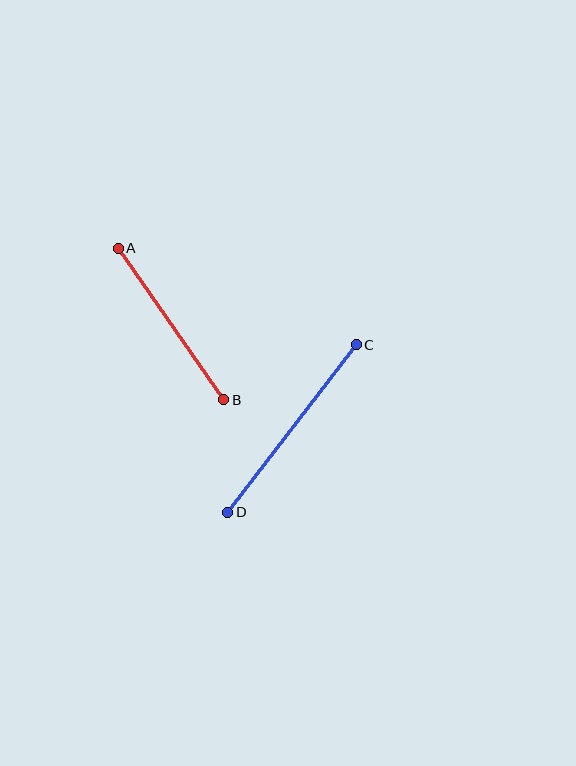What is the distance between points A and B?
The distance is approximately 185 pixels.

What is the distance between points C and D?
The distance is approximately 211 pixels.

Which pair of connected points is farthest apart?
Points C and D are farthest apart.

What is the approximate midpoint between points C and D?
The midpoint is at approximately (292, 429) pixels.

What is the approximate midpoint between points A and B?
The midpoint is at approximately (171, 324) pixels.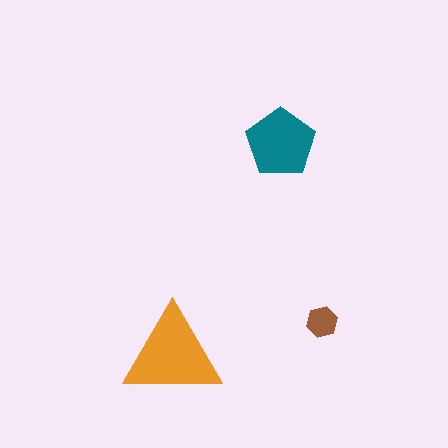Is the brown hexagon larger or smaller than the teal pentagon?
Smaller.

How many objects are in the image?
There are 3 objects in the image.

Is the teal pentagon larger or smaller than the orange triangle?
Smaller.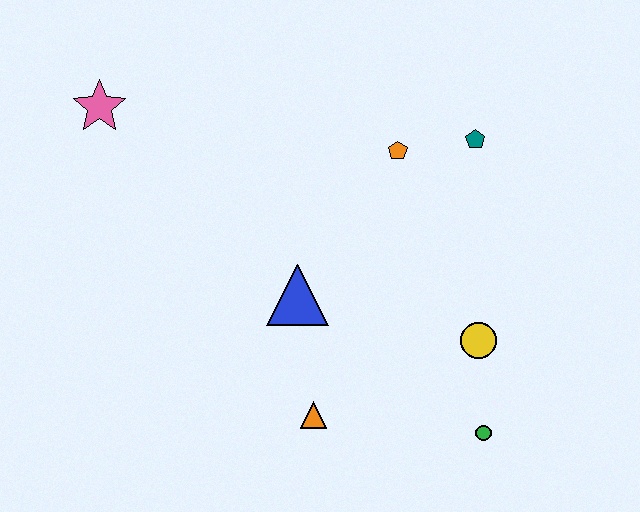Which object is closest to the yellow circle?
The green circle is closest to the yellow circle.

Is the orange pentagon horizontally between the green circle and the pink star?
Yes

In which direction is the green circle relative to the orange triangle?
The green circle is to the right of the orange triangle.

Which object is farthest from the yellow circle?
The pink star is farthest from the yellow circle.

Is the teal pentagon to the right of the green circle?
No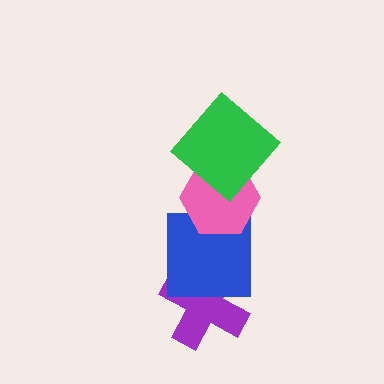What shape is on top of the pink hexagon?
The green diamond is on top of the pink hexagon.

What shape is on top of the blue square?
The pink hexagon is on top of the blue square.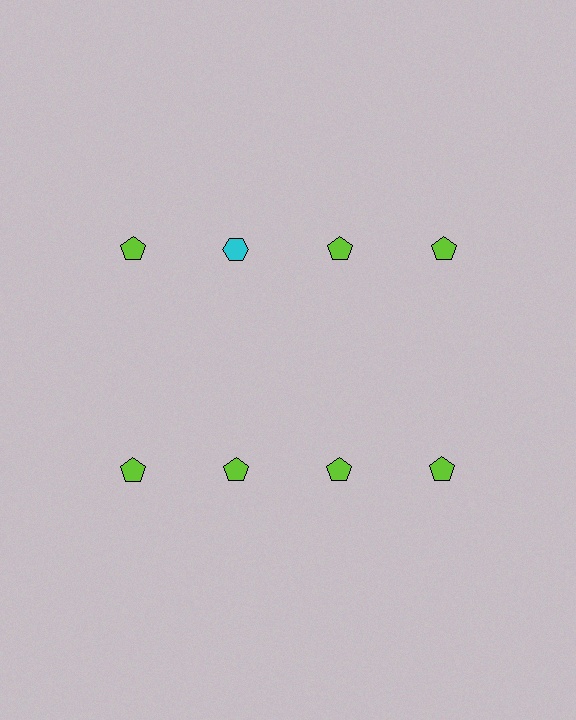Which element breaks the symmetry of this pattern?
The cyan hexagon in the top row, second from left column breaks the symmetry. All other shapes are lime pentagons.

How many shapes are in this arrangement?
There are 8 shapes arranged in a grid pattern.